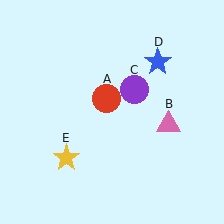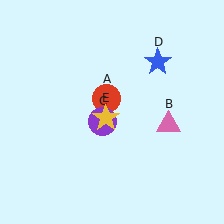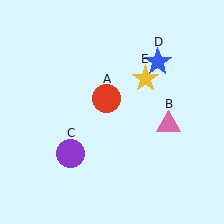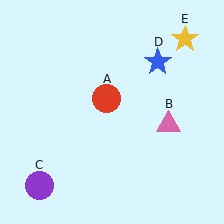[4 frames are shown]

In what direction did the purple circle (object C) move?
The purple circle (object C) moved down and to the left.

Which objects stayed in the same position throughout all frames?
Red circle (object A) and pink triangle (object B) and blue star (object D) remained stationary.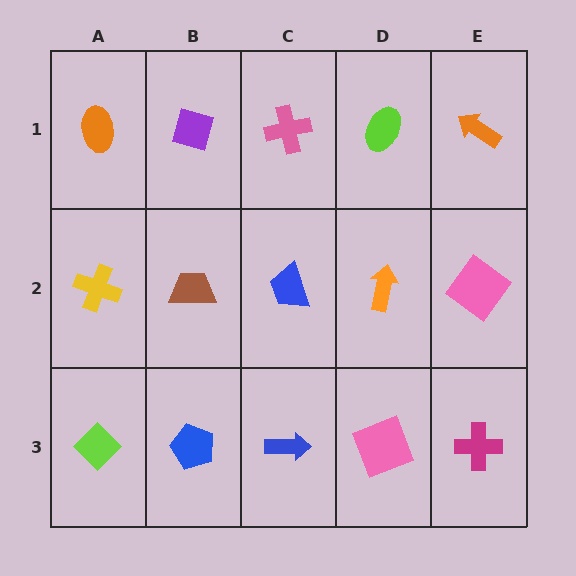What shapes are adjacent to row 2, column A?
An orange ellipse (row 1, column A), a lime diamond (row 3, column A), a brown trapezoid (row 2, column B).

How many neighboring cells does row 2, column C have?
4.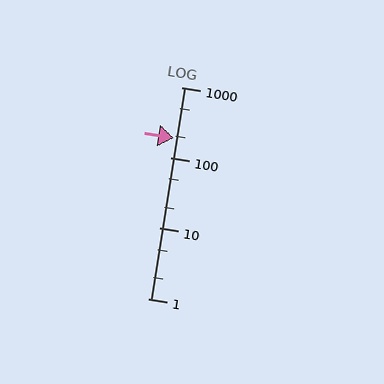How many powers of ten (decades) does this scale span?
The scale spans 3 decades, from 1 to 1000.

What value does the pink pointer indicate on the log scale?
The pointer indicates approximately 190.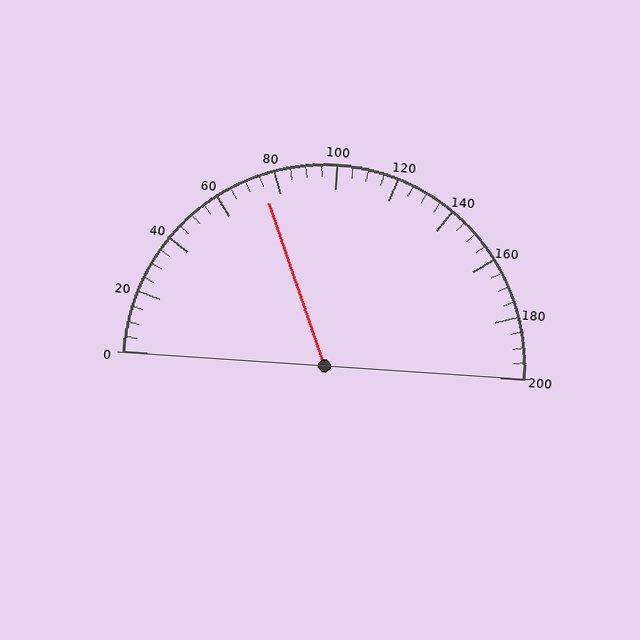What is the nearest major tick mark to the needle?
The nearest major tick mark is 80.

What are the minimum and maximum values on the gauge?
The gauge ranges from 0 to 200.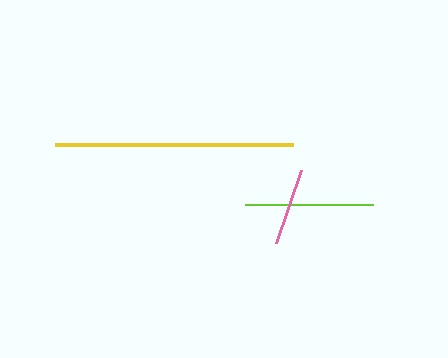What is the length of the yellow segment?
The yellow segment is approximately 238 pixels long.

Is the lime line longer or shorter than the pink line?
The lime line is longer than the pink line.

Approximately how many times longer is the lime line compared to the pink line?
The lime line is approximately 1.6 times the length of the pink line.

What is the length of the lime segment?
The lime segment is approximately 128 pixels long.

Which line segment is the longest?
The yellow line is the longest at approximately 238 pixels.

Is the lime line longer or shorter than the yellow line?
The yellow line is longer than the lime line.